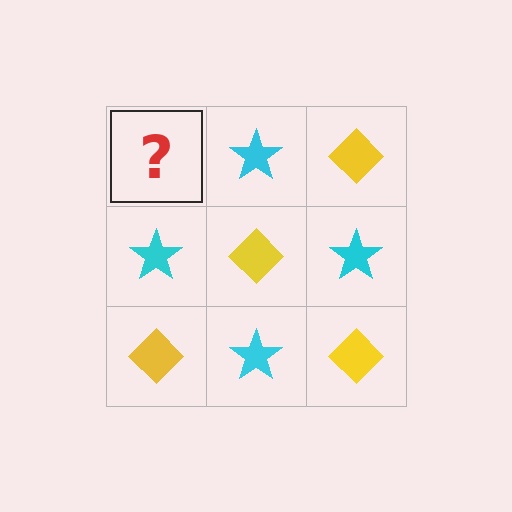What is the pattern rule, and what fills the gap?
The rule is that it alternates yellow diamond and cyan star in a checkerboard pattern. The gap should be filled with a yellow diamond.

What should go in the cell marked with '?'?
The missing cell should contain a yellow diamond.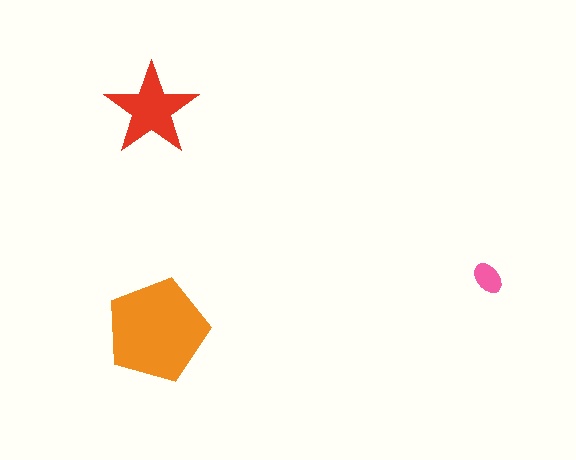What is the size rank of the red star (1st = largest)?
2nd.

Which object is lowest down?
The orange pentagon is bottommost.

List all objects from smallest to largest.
The pink ellipse, the red star, the orange pentagon.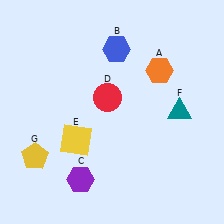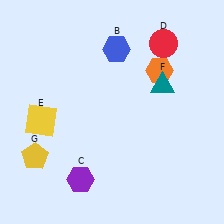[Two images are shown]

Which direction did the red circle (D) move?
The red circle (D) moved right.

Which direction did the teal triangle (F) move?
The teal triangle (F) moved up.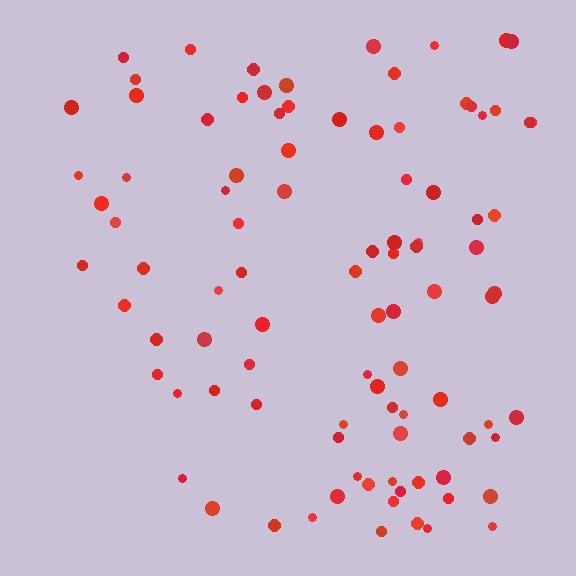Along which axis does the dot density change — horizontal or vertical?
Horizontal.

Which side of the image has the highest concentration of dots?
The right.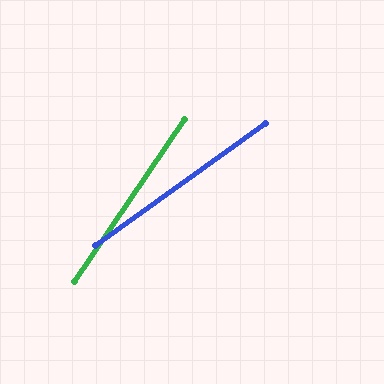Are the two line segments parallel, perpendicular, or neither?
Neither parallel nor perpendicular — they differ by about 20°.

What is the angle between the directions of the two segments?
Approximately 20 degrees.